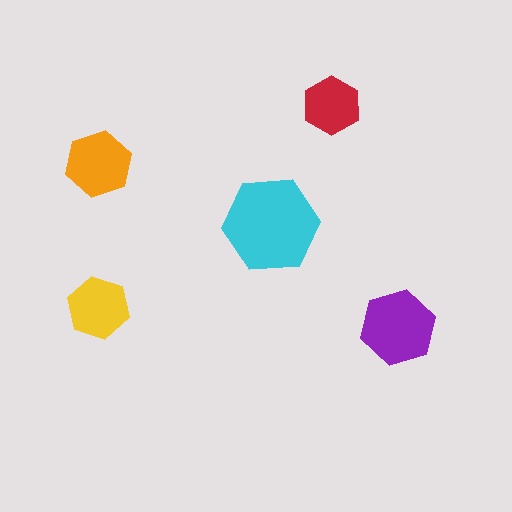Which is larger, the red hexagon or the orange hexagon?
The orange one.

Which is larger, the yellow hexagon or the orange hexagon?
The orange one.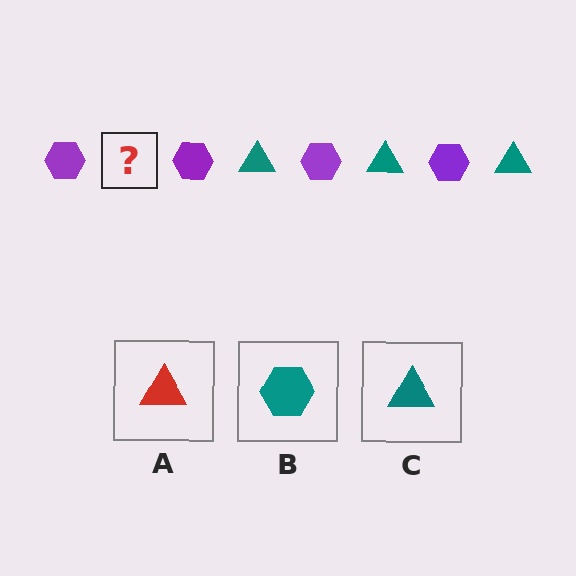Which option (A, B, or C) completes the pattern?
C.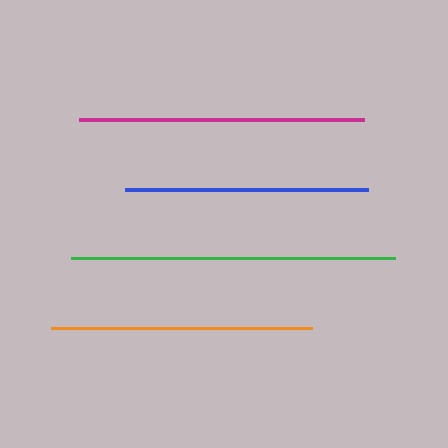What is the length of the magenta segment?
The magenta segment is approximately 285 pixels long.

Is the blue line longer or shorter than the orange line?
The orange line is longer than the blue line.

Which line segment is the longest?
The green line is the longest at approximately 325 pixels.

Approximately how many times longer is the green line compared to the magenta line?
The green line is approximately 1.1 times the length of the magenta line.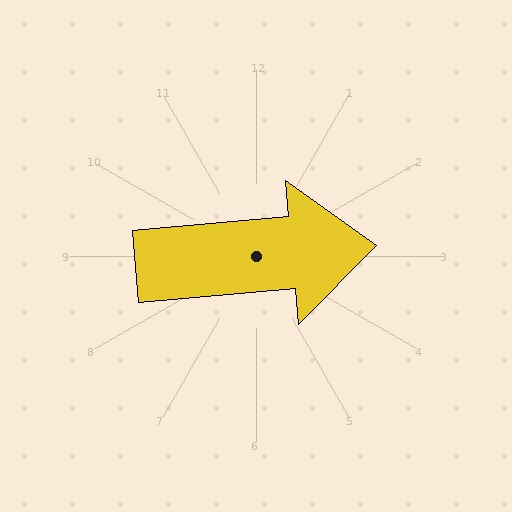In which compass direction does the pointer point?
East.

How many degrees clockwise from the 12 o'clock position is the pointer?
Approximately 85 degrees.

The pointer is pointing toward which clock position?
Roughly 3 o'clock.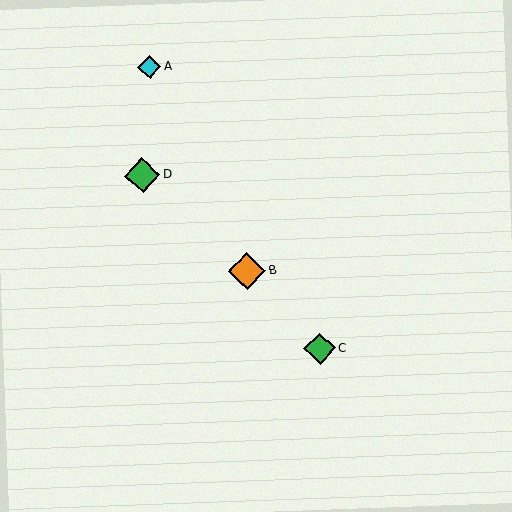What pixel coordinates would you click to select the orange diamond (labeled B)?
Click at (247, 271) to select the orange diamond B.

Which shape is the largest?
The orange diamond (labeled B) is the largest.